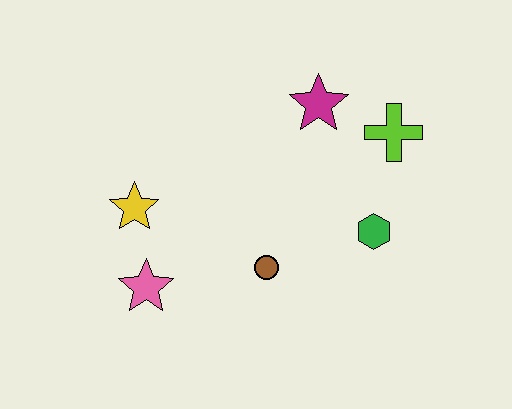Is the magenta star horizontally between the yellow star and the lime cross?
Yes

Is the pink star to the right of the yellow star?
Yes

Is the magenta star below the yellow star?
No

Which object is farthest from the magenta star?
The pink star is farthest from the magenta star.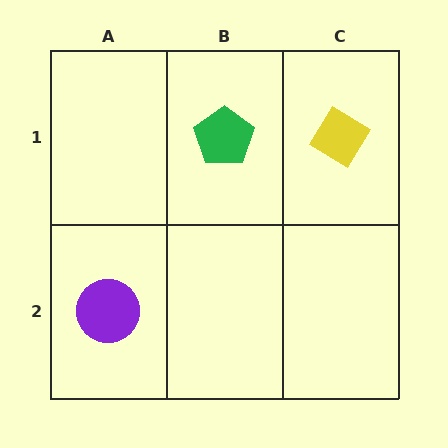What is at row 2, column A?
A purple circle.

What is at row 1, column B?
A green pentagon.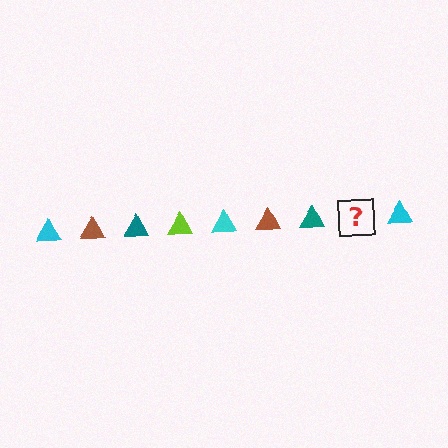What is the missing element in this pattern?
The missing element is a lime triangle.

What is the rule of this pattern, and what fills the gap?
The rule is that the pattern cycles through cyan, brown, teal, lime triangles. The gap should be filled with a lime triangle.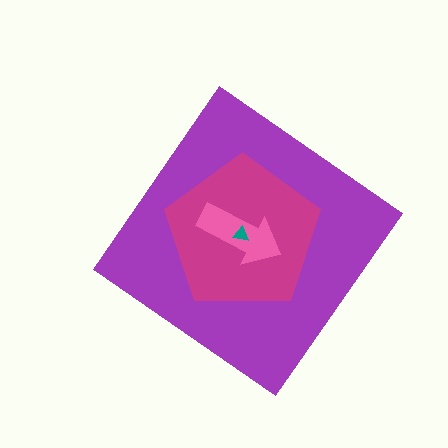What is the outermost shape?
The purple diamond.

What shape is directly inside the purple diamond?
The magenta pentagon.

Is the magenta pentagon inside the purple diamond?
Yes.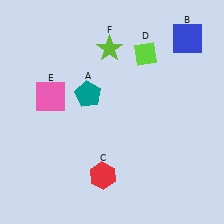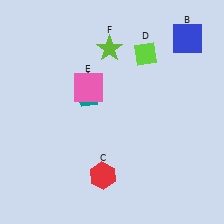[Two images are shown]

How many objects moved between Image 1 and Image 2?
1 object moved between the two images.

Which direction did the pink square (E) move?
The pink square (E) moved right.